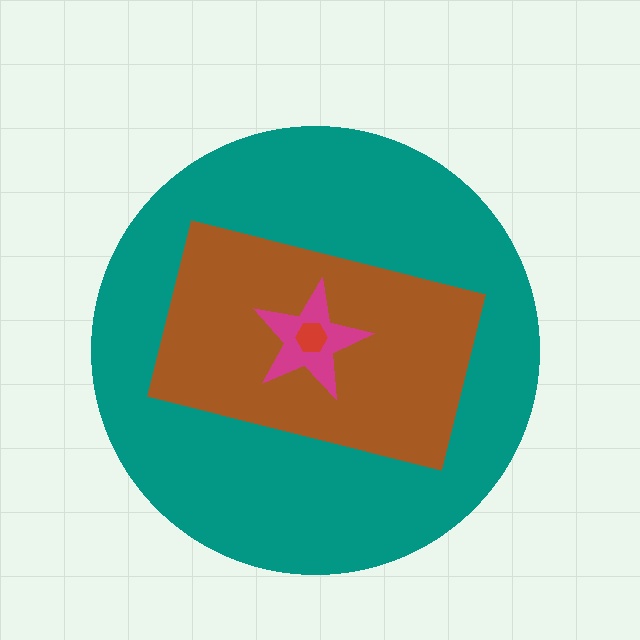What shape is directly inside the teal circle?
The brown rectangle.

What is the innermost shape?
The red hexagon.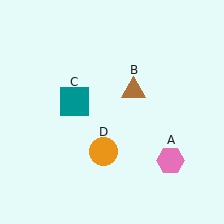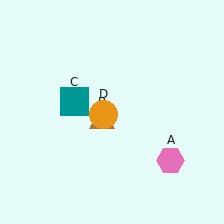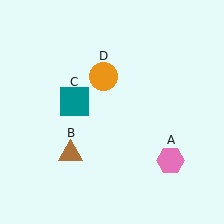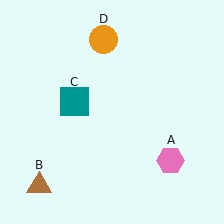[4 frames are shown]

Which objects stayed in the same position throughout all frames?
Pink hexagon (object A) and teal square (object C) remained stationary.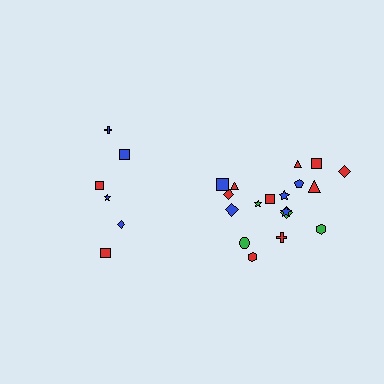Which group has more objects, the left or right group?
The right group.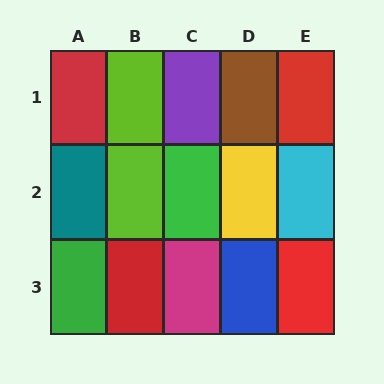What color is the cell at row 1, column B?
Lime.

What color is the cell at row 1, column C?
Purple.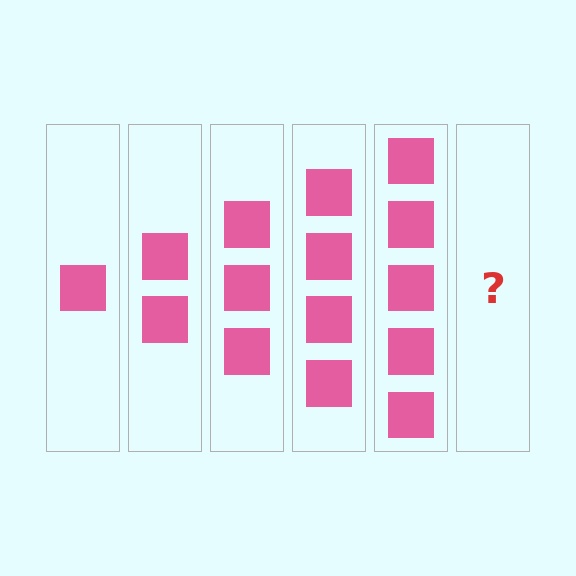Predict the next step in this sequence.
The next step is 6 squares.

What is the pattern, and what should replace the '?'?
The pattern is that each step adds one more square. The '?' should be 6 squares.